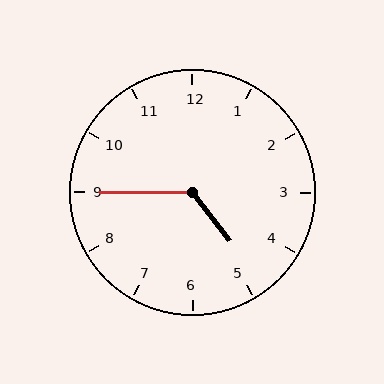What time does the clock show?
4:45.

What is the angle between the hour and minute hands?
Approximately 128 degrees.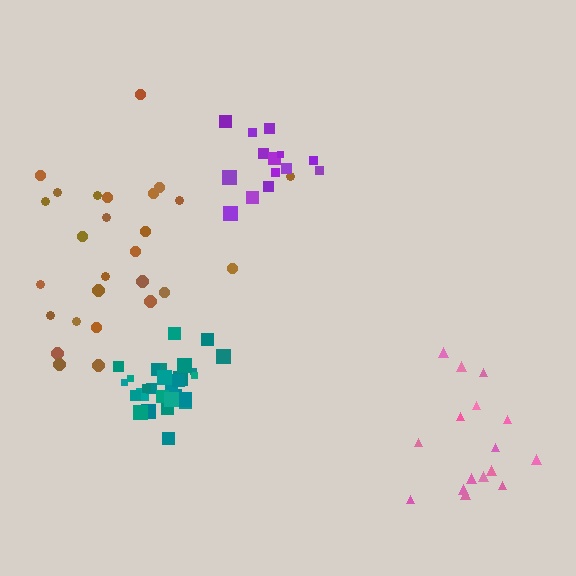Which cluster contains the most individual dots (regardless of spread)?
Teal (28).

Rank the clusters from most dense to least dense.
teal, purple, pink, brown.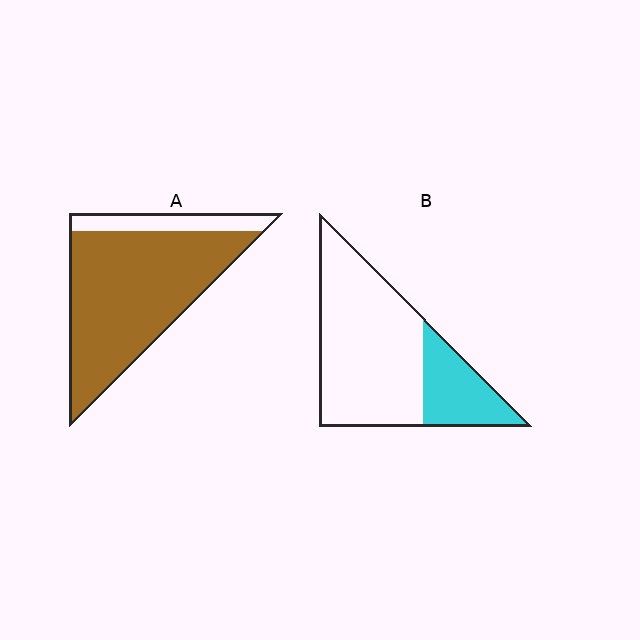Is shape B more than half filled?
No.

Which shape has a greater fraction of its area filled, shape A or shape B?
Shape A.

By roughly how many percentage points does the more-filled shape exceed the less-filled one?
By roughly 60 percentage points (A over B).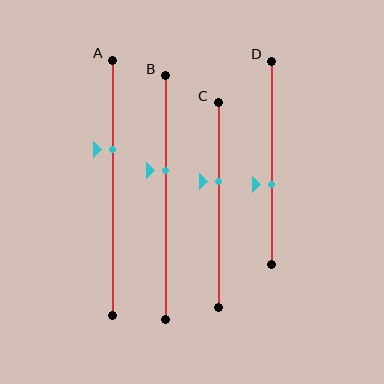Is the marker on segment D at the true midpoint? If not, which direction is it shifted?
No, the marker on segment D is shifted downward by about 11% of the segment length.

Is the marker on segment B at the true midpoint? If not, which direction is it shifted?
No, the marker on segment B is shifted upward by about 11% of the segment length.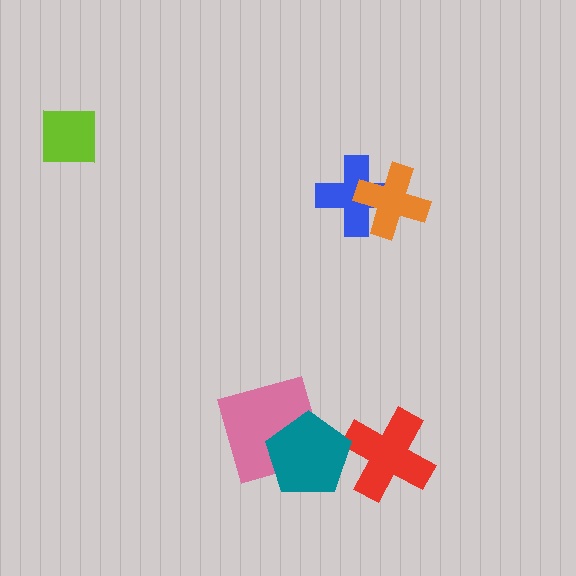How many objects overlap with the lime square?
0 objects overlap with the lime square.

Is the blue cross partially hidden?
Yes, it is partially covered by another shape.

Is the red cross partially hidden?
Yes, it is partially covered by another shape.